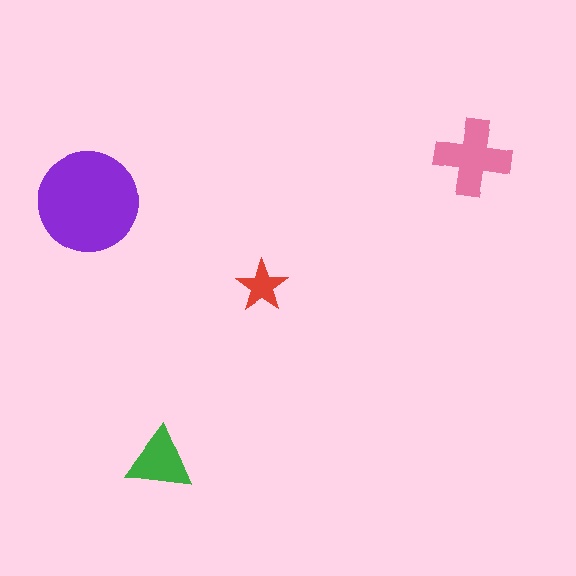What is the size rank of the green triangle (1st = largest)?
3rd.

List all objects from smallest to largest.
The red star, the green triangle, the pink cross, the purple circle.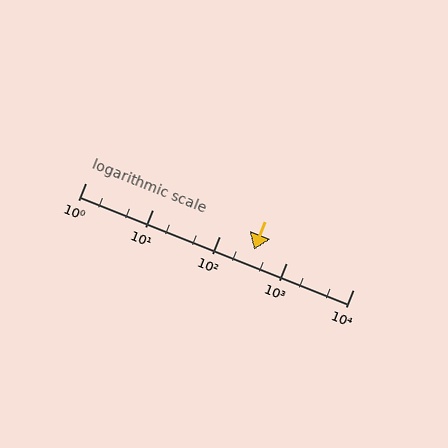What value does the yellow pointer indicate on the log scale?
The pointer indicates approximately 330.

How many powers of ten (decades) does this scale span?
The scale spans 4 decades, from 1 to 10000.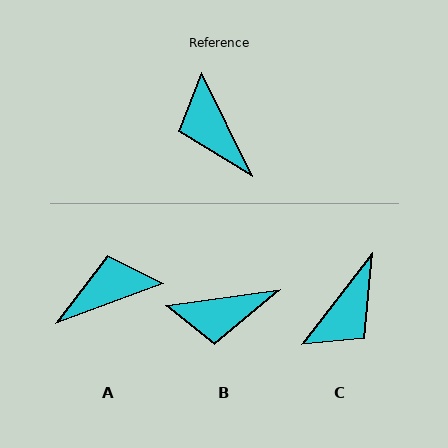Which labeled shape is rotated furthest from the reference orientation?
C, about 116 degrees away.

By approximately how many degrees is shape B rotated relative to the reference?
Approximately 72 degrees counter-clockwise.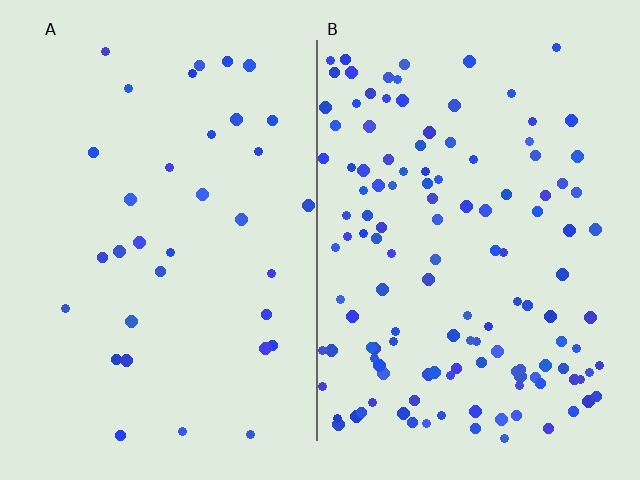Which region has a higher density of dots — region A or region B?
B (the right).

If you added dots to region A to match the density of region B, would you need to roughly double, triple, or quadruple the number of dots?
Approximately quadruple.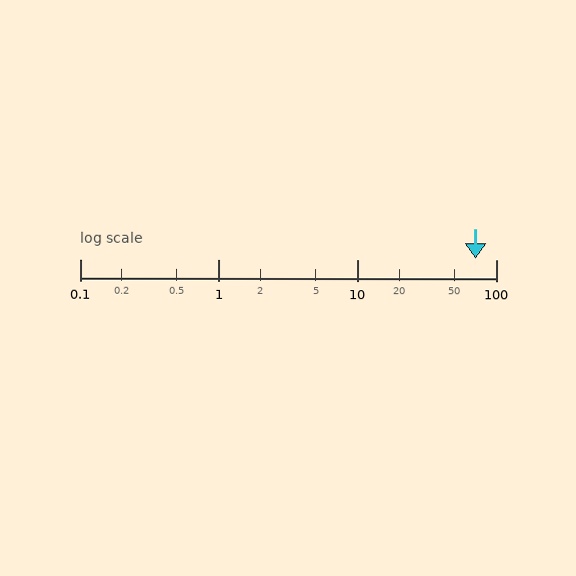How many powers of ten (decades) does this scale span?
The scale spans 3 decades, from 0.1 to 100.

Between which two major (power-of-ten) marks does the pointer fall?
The pointer is between 10 and 100.